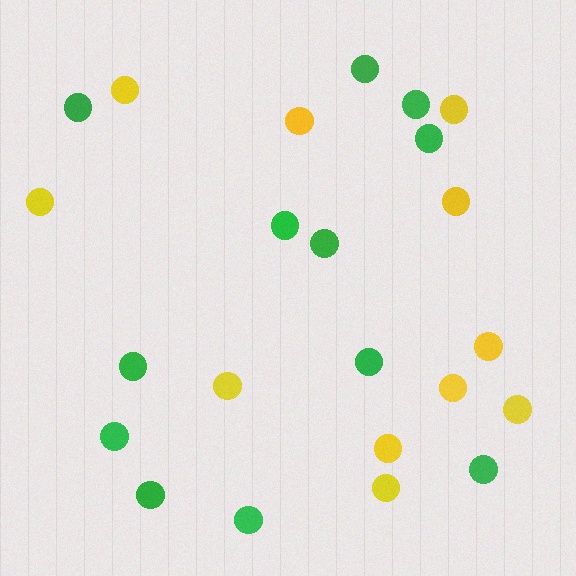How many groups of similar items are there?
There are 2 groups: one group of green circles (12) and one group of yellow circles (11).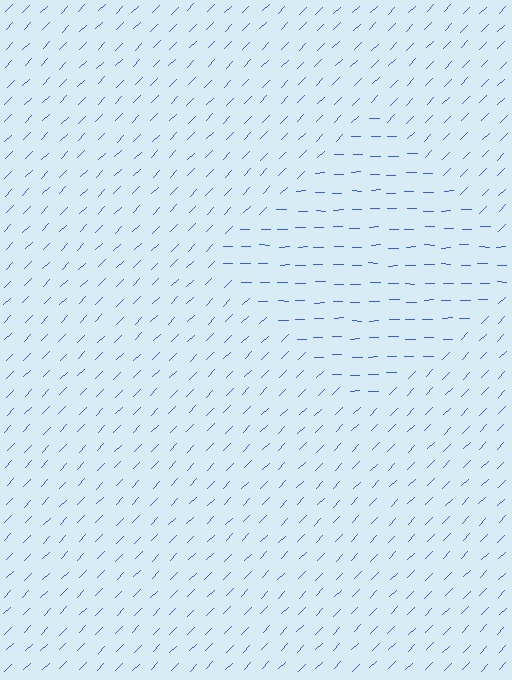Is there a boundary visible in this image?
Yes, there is a texture boundary formed by a change in line orientation.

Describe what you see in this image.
The image is filled with small blue line segments. A diamond region in the image has lines oriented differently from the surrounding lines, creating a visible texture boundary.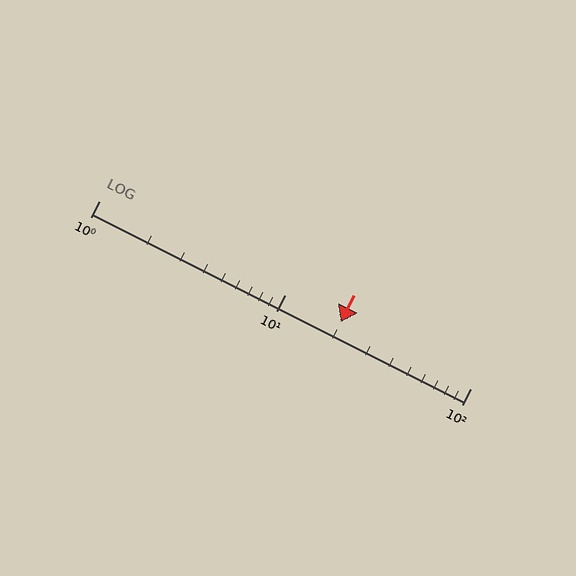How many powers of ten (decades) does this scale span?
The scale spans 2 decades, from 1 to 100.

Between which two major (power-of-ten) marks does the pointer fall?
The pointer is between 10 and 100.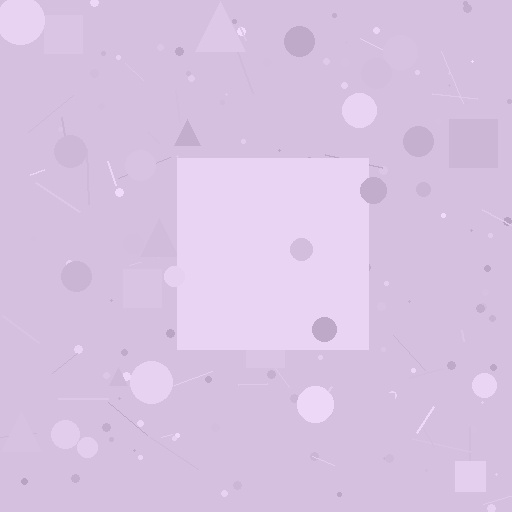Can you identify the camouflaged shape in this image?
The camouflaged shape is a square.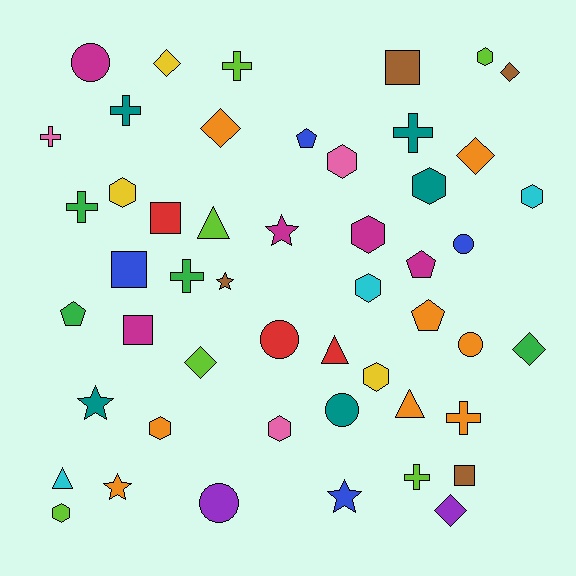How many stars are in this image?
There are 5 stars.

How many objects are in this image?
There are 50 objects.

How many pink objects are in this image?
There are 3 pink objects.